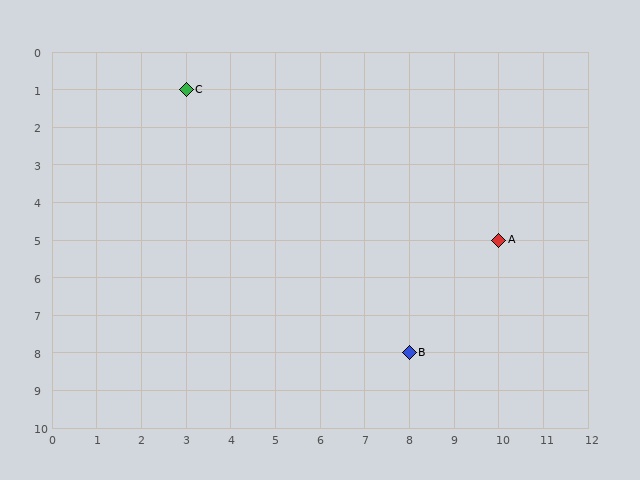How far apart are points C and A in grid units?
Points C and A are 7 columns and 4 rows apart (about 8.1 grid units diagonally).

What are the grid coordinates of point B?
Point B is at grid coordinates (8, 8).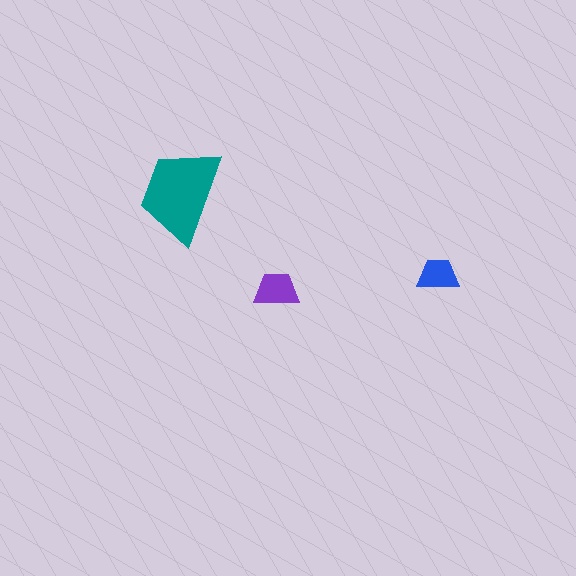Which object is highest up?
The teal trapezoid is topmost.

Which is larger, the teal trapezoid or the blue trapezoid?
The teal one.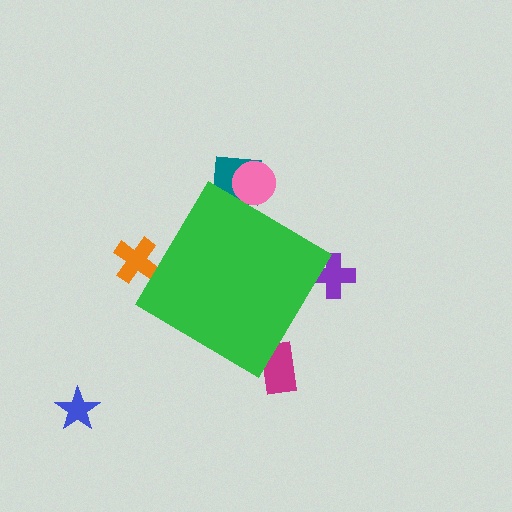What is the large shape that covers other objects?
A green diamond.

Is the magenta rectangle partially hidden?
Yes, the magenta rectangle is partially hidden behind the green diamond.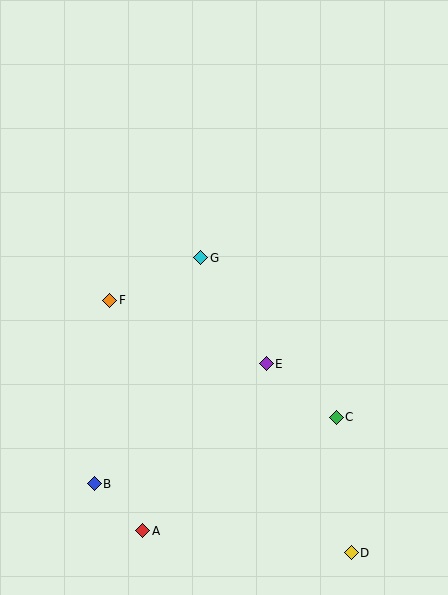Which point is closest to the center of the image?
Point G at (201, 258) is closest to the center.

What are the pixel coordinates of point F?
Point F is at (110, 300).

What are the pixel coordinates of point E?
Point E is at (266, 364).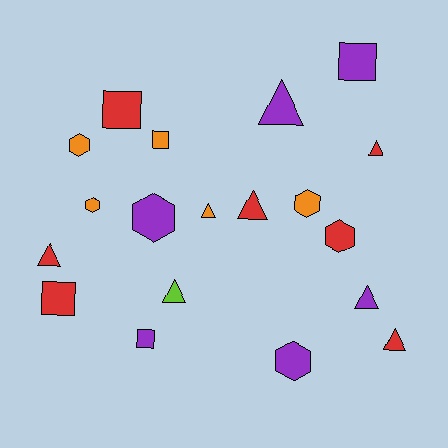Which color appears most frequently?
Red, with 7 objects.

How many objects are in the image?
There are 19 objects.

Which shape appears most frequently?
Triangle, with 8 objects.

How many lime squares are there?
There are no lime squares.